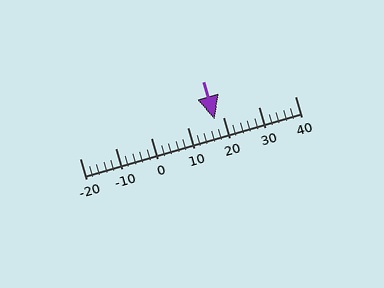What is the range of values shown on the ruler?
The ruler shows values from -20 to 40.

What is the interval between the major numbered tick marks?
The major tick marks are spaced 10 units apart.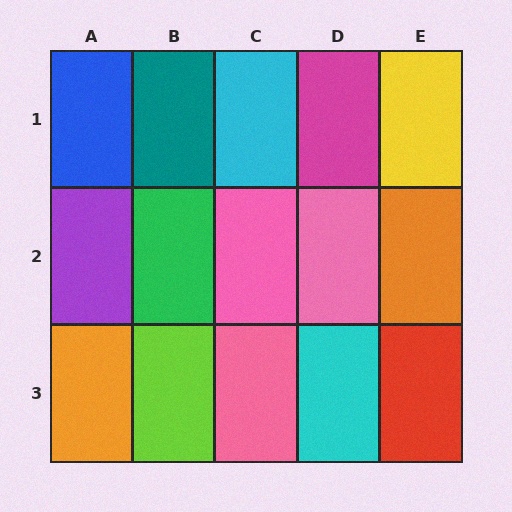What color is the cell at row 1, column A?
Blue.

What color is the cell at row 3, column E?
Red.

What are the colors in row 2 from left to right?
Purple, green, pink, pink, orange.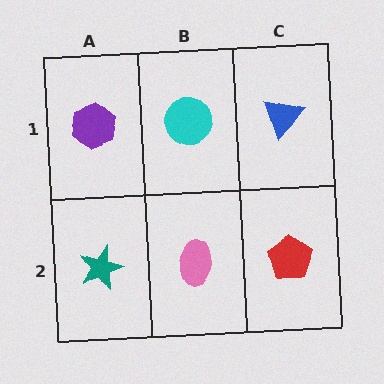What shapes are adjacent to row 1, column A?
A teal star (row 2, column A), a cyan circle (row 1, column B).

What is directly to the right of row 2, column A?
A pink ellipse.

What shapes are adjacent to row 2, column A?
A purple hexagon (row 1, column A), a pink ellipse (row 2, column B).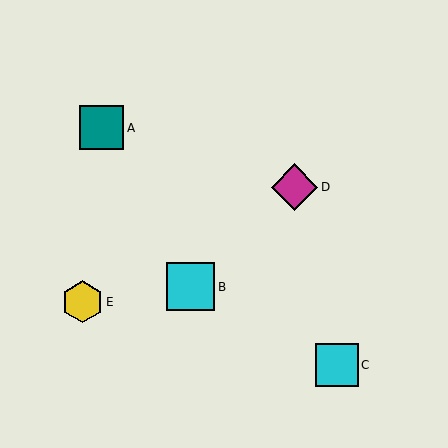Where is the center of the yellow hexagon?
The center of the yellow hexagon is at (82, 302).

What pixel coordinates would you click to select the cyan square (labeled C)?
Click at (337, 365) to select the cyan square C.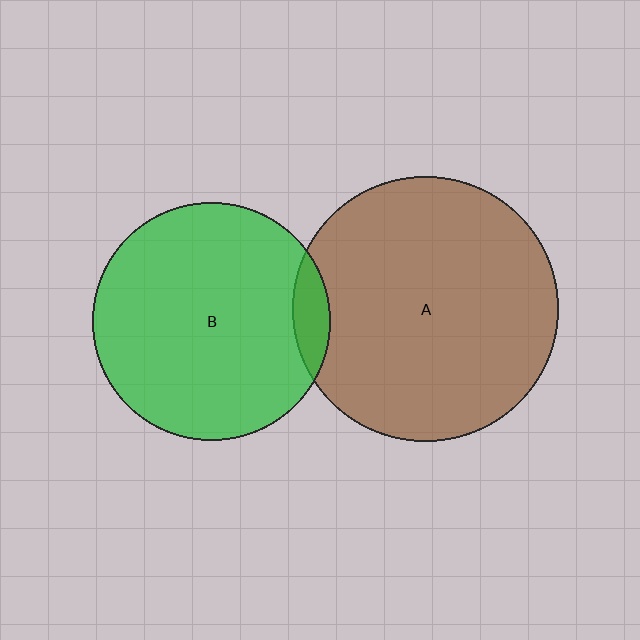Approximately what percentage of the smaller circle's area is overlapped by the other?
Approximately 10%.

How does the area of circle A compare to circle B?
Approximately 1.2 times.